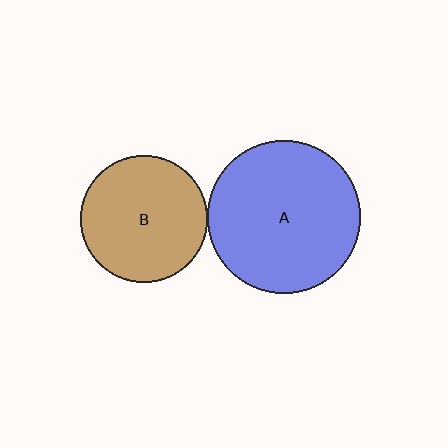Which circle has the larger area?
Circle A (blue).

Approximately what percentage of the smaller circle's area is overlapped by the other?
Approximately 5%.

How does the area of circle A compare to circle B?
Approximately 1.4 times.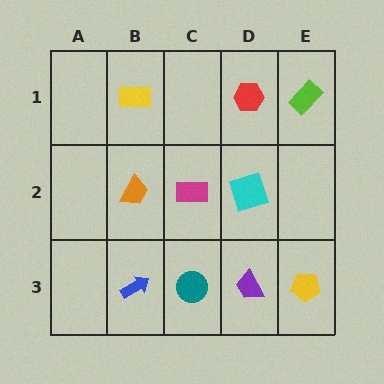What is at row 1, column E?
A lime rectangle.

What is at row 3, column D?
A purple trapezoid.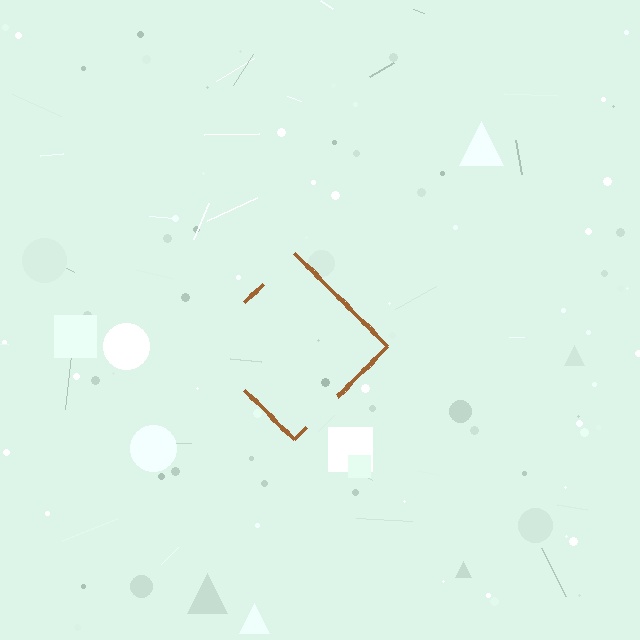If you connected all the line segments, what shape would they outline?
They would outline a diamond.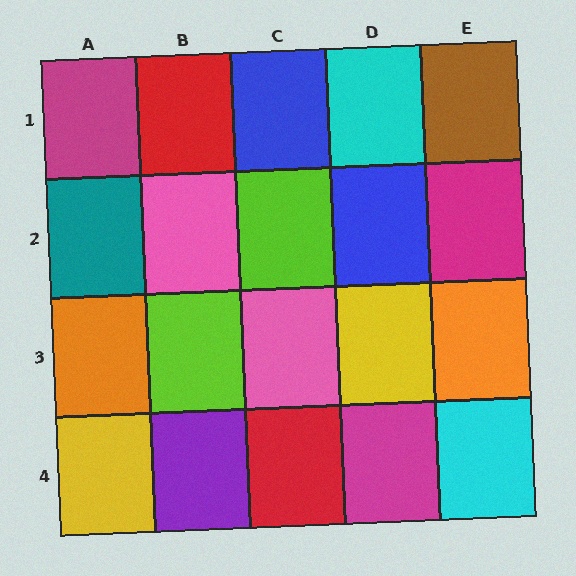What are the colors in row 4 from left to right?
Yellow, purple, red, magenta, cyan.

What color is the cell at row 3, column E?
Orange.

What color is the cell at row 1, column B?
Red.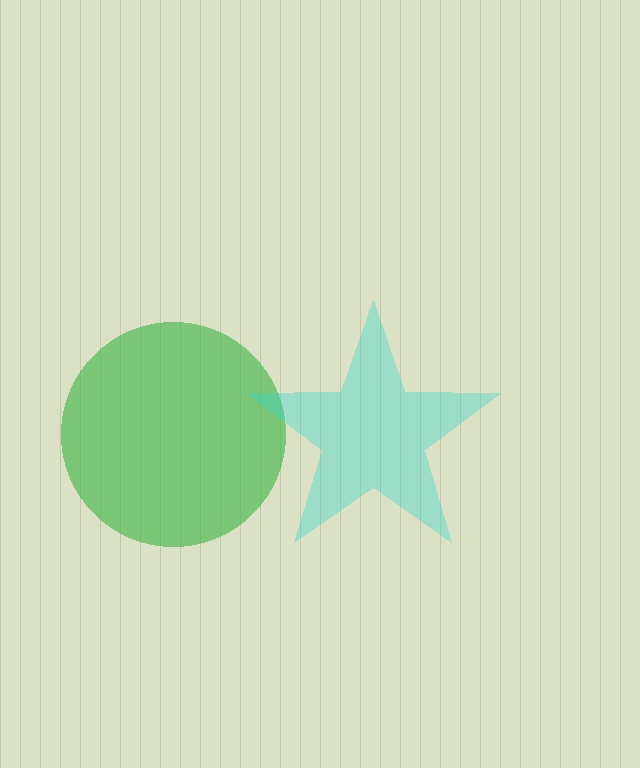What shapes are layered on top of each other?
The layered shapes are: a green circle, a cyan star.